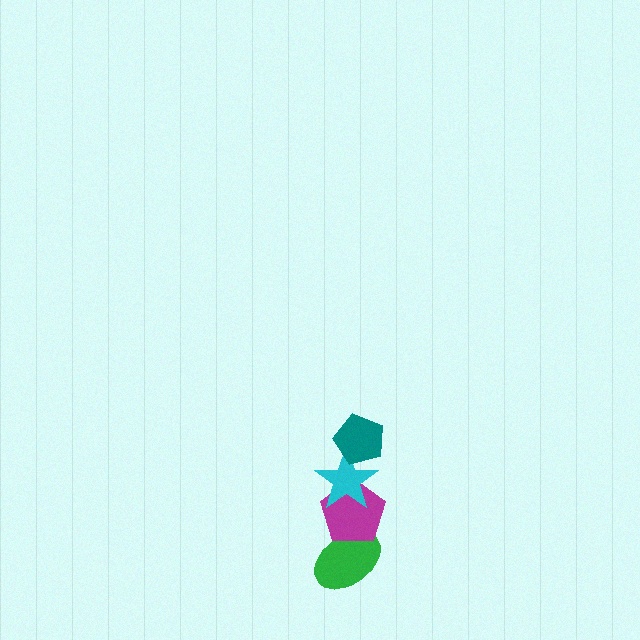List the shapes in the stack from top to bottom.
From top to bottom: the teal pentagon, the cyan star, the magenta pentagon, the green ellipse.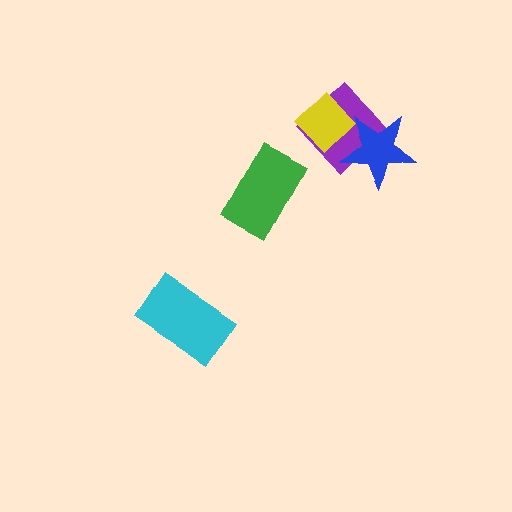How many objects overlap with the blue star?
2 objects overlap with the blue star.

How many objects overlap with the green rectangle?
0 objects overlap with the green rectangle.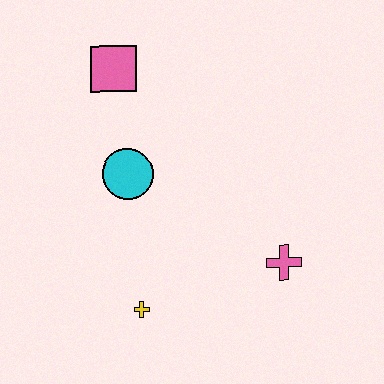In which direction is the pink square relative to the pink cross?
The pink square is above the pink cross.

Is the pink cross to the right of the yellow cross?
Yes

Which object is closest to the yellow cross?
The cyan circle is closest to the yellow cross.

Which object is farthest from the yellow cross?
The pink square is farthest from the yellow cross.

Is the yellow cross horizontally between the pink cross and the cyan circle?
Yes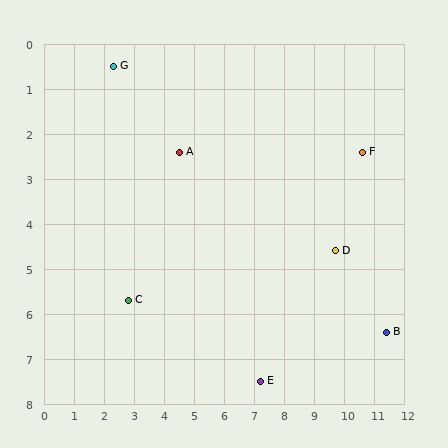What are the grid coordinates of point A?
Point A is at approximately (4.5, 2.4).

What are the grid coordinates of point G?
Point G is at approximately (2.3, 0.5).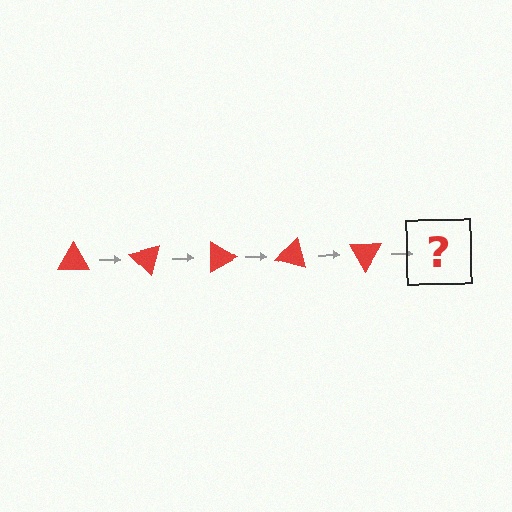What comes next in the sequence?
The next element should be a red triangle rotated 225 degrees.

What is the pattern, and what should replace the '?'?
The pattern is that the triangle rotates 45 degrees each step. The '?' should be a red triangle rotated 225 degrees.